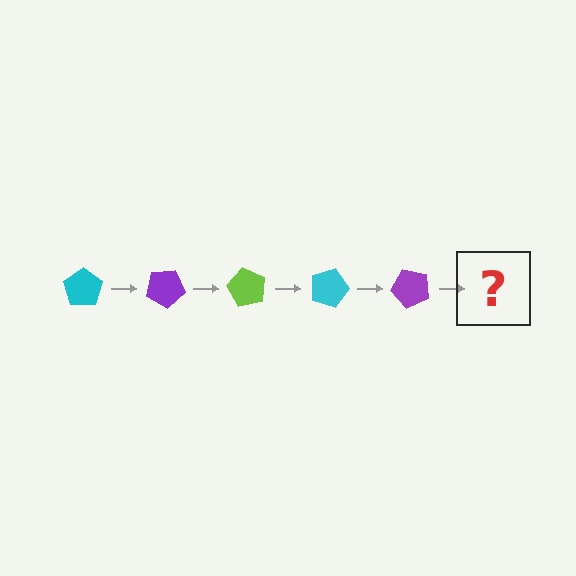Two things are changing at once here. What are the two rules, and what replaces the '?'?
The two rules are that it rotates 30 degrees each step and the color cycles through cyan, purple, and lime. The '?' should be a lime pentagon, rotated 150 degrees from the start.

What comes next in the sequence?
The next element should be a lime pentagon, rotated 150 degrees from the start.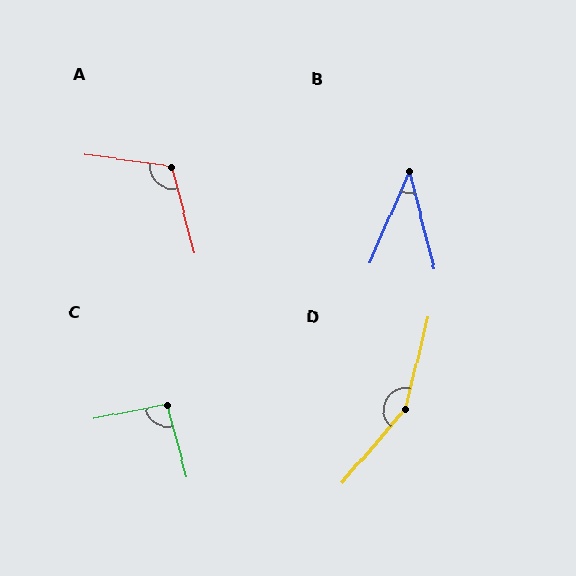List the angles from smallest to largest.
B (38°), C (94°), A (112°), D (154°).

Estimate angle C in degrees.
Approximately 94 degrees.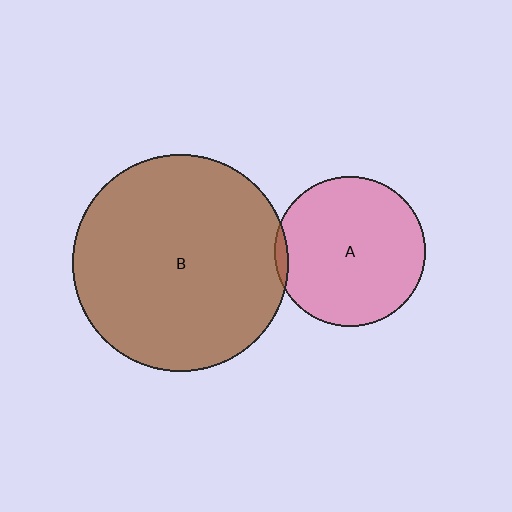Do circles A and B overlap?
Yes.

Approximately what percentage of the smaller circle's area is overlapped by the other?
Approximately 5%.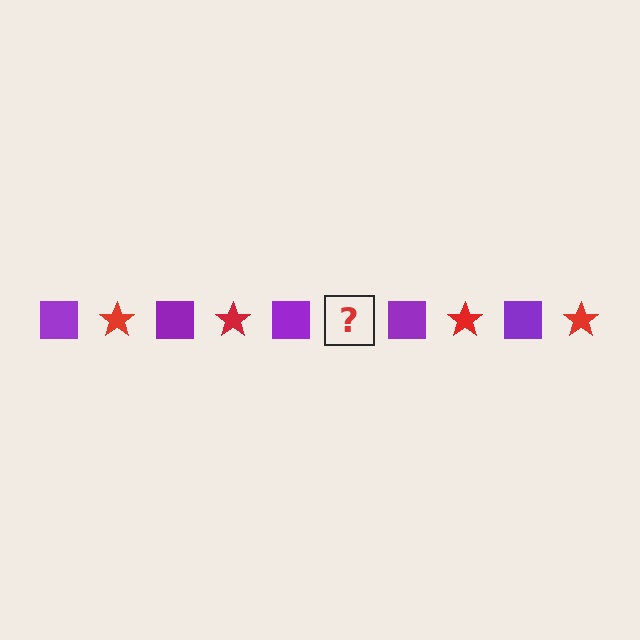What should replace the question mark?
The question mark should be replaced with a red star.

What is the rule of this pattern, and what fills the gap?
The rule is that the pattern alternates between purple square and red star. The gap should be filled with a red star.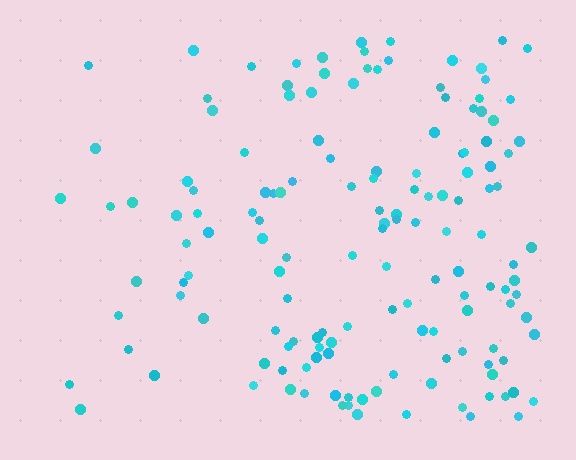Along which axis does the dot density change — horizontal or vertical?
Horizontal.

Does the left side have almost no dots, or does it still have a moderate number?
Still a moderate number, just noticeably fewer than the right.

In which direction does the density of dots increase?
From left to right, with the right side densest.